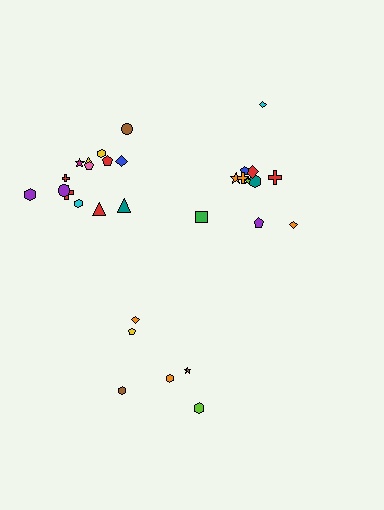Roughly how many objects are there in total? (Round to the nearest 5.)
Roughly 30 objects in total.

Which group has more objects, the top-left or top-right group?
The top-left group.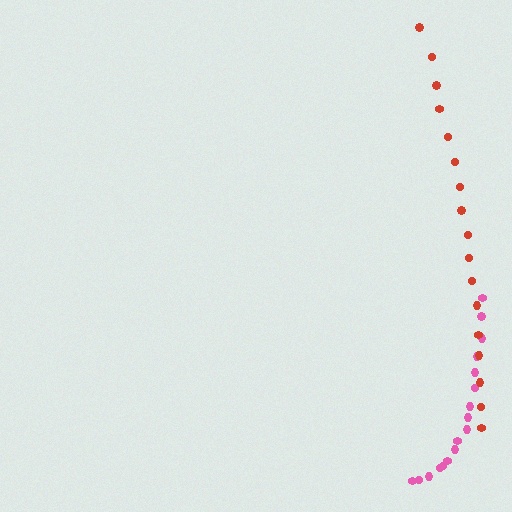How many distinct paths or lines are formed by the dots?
There are 2 distinct paths.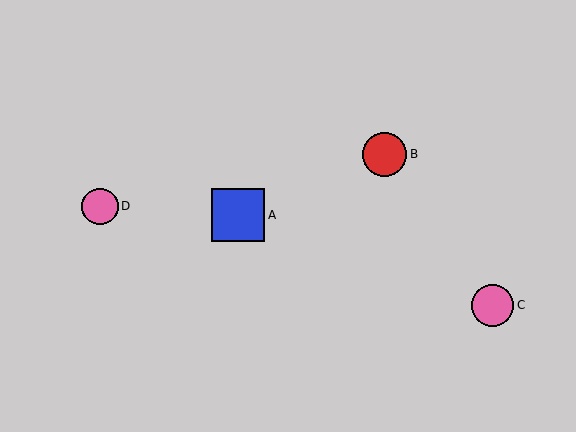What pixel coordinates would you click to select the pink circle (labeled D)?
Click at (100, 206) to select the pink circle D.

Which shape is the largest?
The blue square (labeled A) is the largest.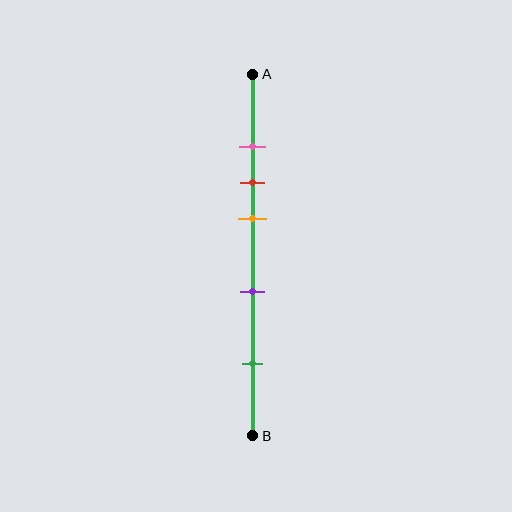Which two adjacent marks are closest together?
The pink and red marks are the closest adjacent pair.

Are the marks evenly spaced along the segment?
No, the marks are not evenly spaced.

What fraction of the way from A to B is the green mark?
The green mark is approximately 80% (0.8) of the way from A to B.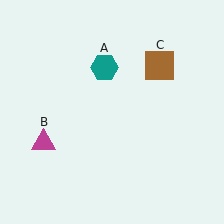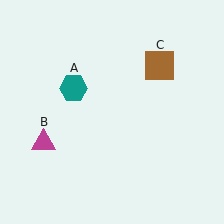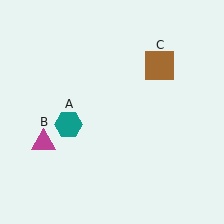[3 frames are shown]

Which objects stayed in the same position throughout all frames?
Magenta triangle (object B) and brown square (object C) remained stationary.